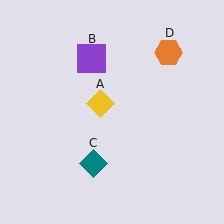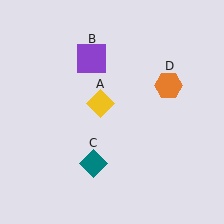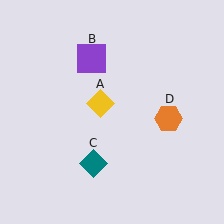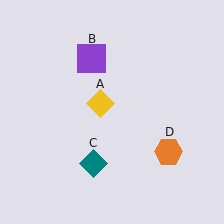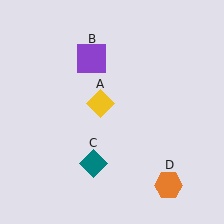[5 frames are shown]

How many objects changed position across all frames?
1 object changed position: orange hexagon (object D).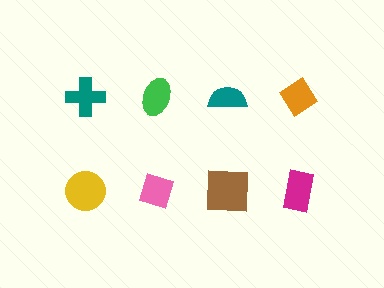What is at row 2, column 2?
A pink diamond.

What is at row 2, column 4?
A magenta rectangle.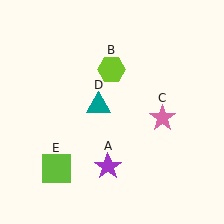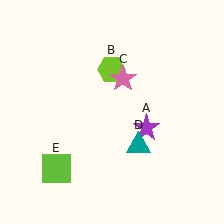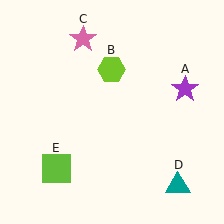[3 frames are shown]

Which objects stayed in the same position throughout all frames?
Lime hexagon (object B) and lime square (object E) remained stationary.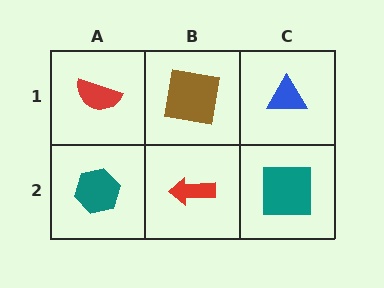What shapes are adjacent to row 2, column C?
A blue triangle (row 1, column C), a red arrow (row 2, column B).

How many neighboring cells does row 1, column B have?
3.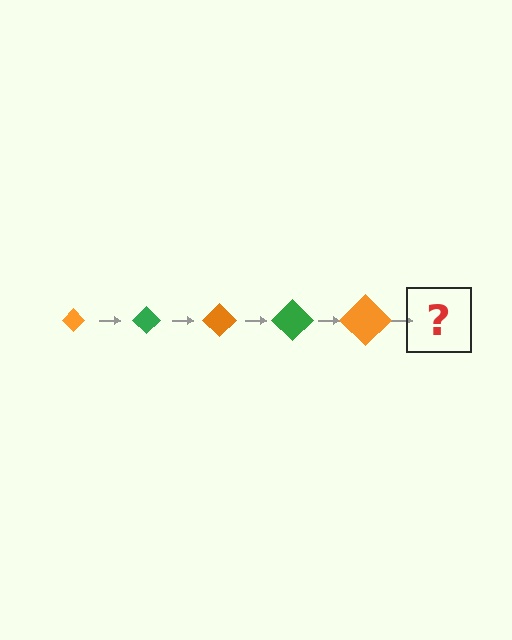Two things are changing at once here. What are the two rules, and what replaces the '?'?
The two rules are that the diamond grows larger each step and the color cycles through orange and green. The '?' should be a green diamond, larger than the previous one.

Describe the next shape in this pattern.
It should be a green diamond, larger than the previous one.